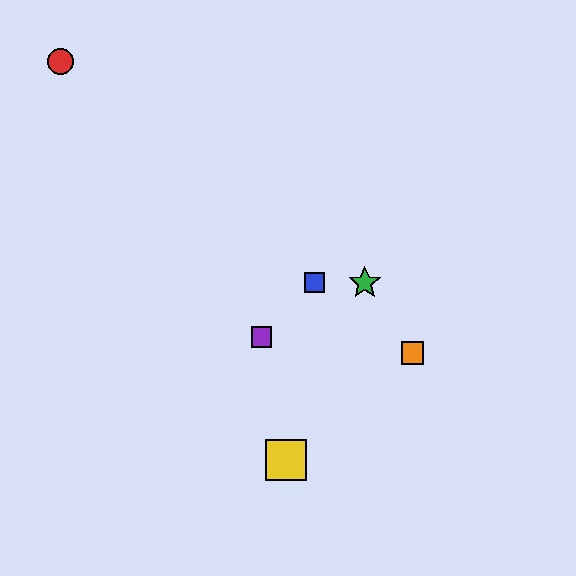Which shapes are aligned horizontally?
The blue square, the green star are aligned horizontally.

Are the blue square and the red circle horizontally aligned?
No, the blue square is at y≈283 and the red circle is at y≈62.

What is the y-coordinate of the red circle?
The red circle is at y≈62.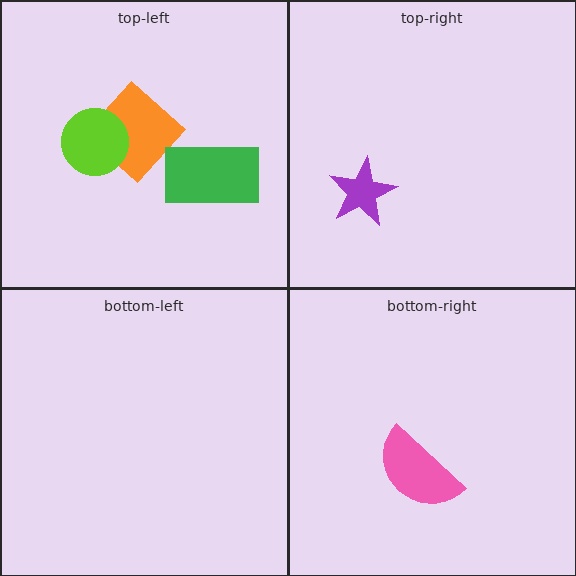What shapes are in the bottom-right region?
The pink semicircle.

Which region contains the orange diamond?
The top-left region.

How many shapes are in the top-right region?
1.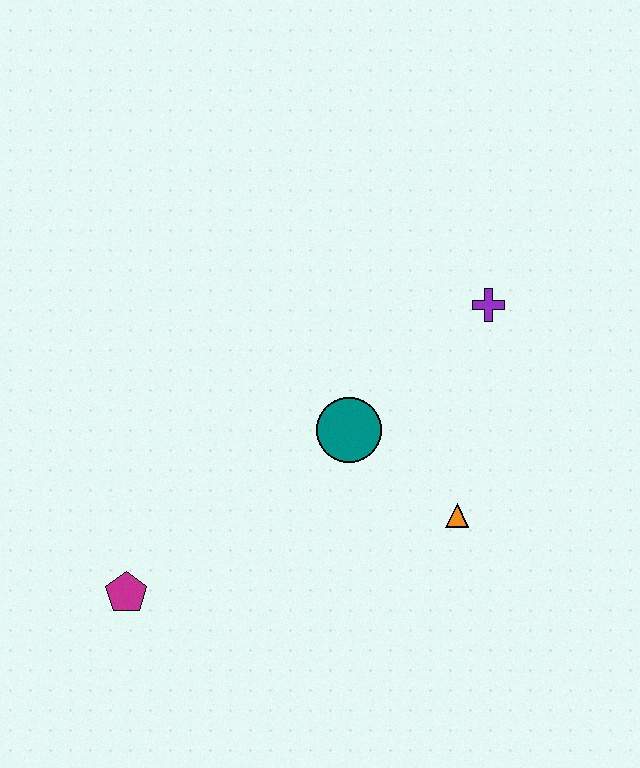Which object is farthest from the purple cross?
The magenta pentagon is farthest from the purple cross.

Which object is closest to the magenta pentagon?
The teal circle is closest to the magenta pentagon.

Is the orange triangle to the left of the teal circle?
No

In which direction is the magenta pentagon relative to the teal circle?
The magenta pentagon is to the left of the teal circle.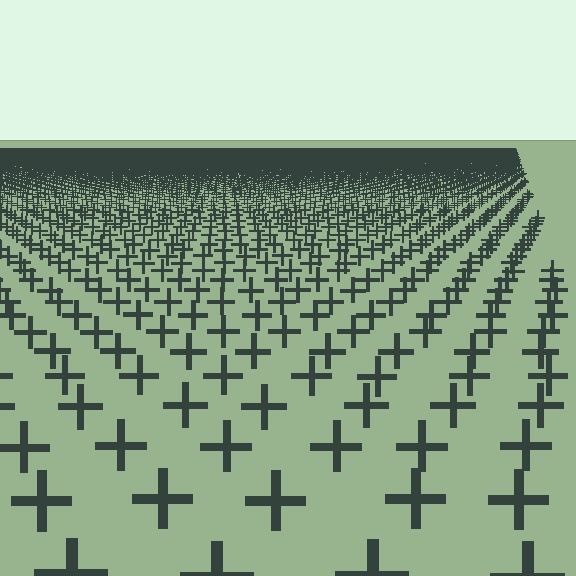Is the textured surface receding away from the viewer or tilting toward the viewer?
The surface is receding away from the viewer. Texture elements get smaller and denser toward the top.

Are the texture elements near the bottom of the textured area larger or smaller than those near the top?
Larger. Near the bottom, elements are closer to the viewer and appear at a bigger on-screen size.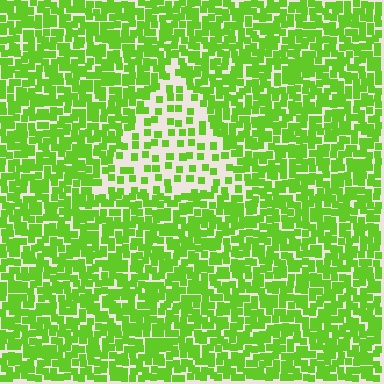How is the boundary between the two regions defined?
The boundary is defined by a change in element density (approximately 2.6x ratio). All elements are the same color, size, and shape.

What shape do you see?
I see a triangle.